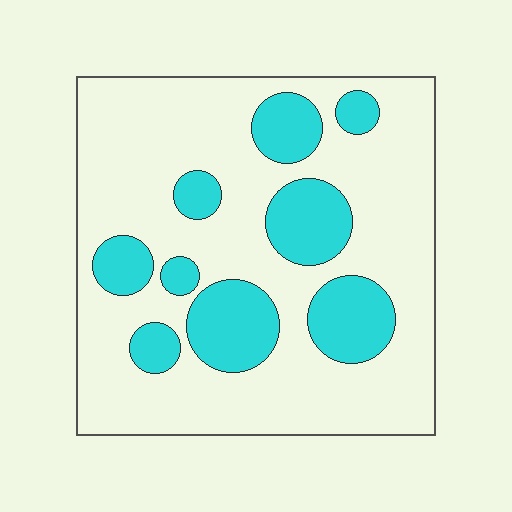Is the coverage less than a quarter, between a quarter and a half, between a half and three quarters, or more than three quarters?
Between a quarter and a half.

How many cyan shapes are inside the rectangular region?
9.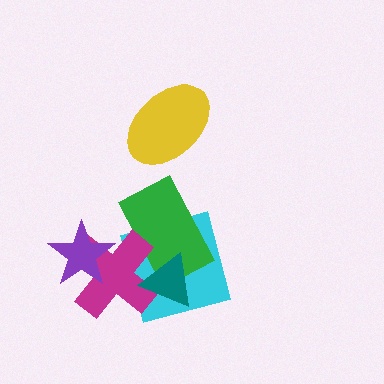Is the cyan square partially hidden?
Yes, it is partially covered by another shape.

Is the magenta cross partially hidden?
Yes, it is partially covered by another shape.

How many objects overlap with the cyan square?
3 objects overlap with the cyan square.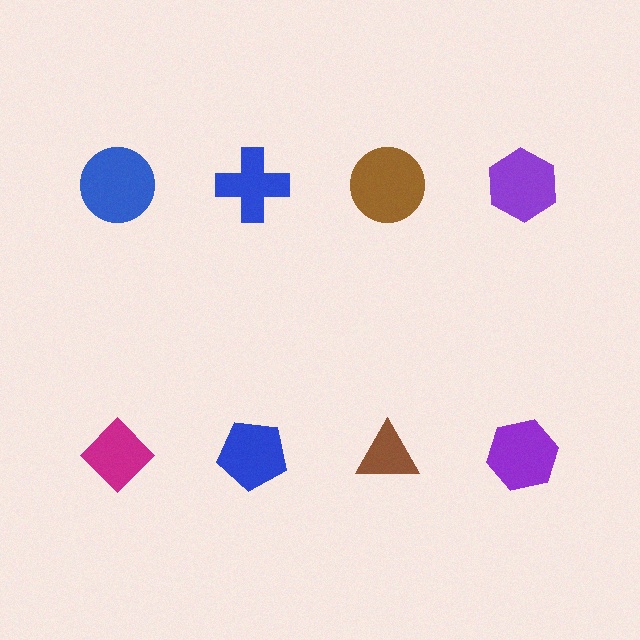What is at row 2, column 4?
A purple hexagon.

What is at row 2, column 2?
A blue pentagon.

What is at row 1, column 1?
A blue circle.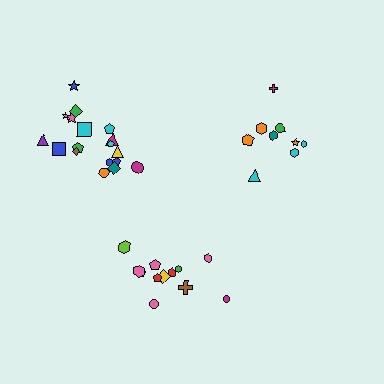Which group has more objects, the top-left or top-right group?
The top-left group.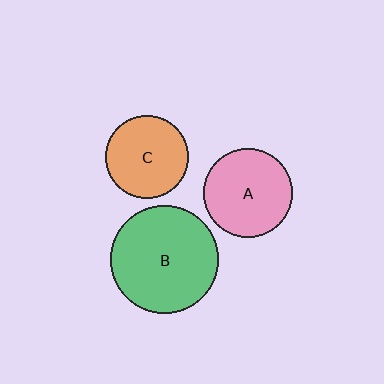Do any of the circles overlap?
No, none of the circles overlap.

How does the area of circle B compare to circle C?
Approximately 1.7 times.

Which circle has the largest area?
Circle B (green).